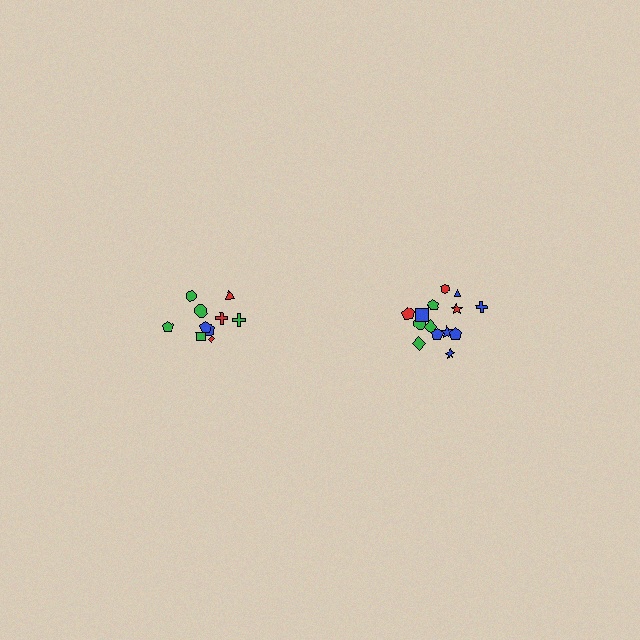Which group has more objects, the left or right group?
The right group.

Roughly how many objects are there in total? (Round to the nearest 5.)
Roughly 25 objects in total.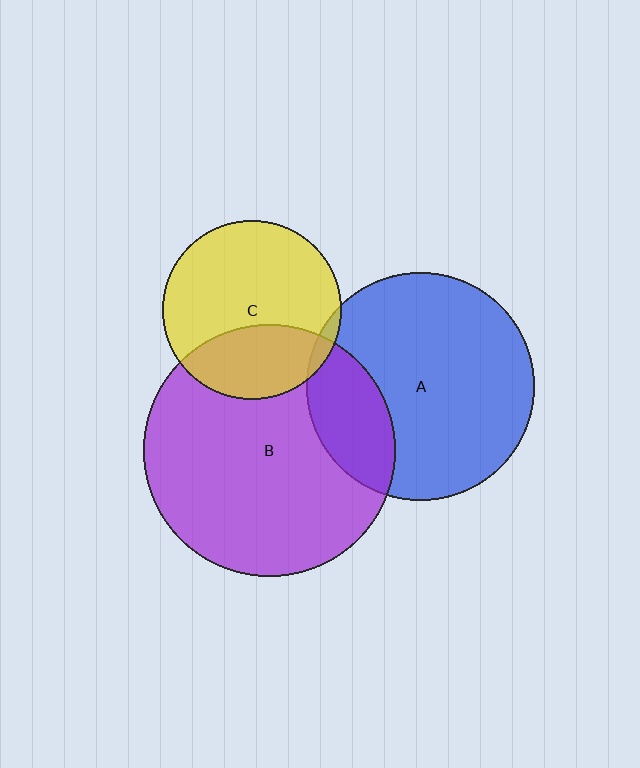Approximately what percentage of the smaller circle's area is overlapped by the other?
Approximately 5%.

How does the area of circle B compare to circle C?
Approximately 2.0 times.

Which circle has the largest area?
Circle B (purple).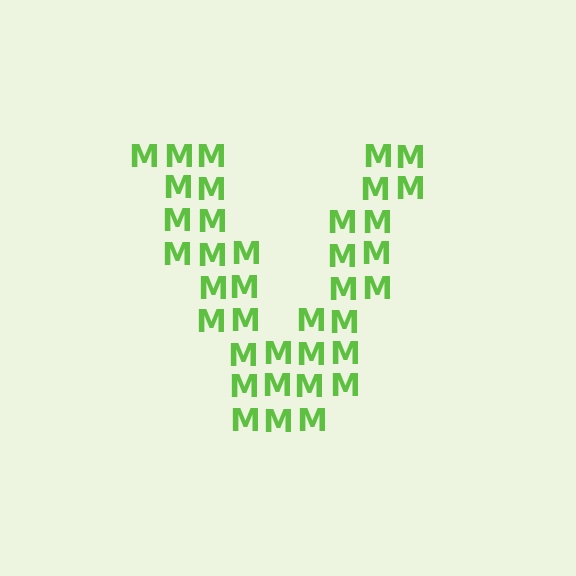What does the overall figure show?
The overall figure shows the letter V.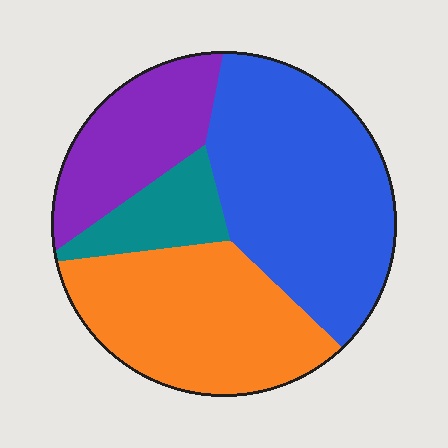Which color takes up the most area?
Blue, at roughly 40%.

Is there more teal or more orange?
Orange.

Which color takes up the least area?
Teal, at roughly 10%.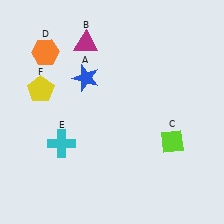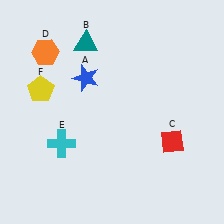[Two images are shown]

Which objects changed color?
B changed from magenta to teal. C changed from lime to red.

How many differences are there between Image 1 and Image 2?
There are 2 differences between the two images.